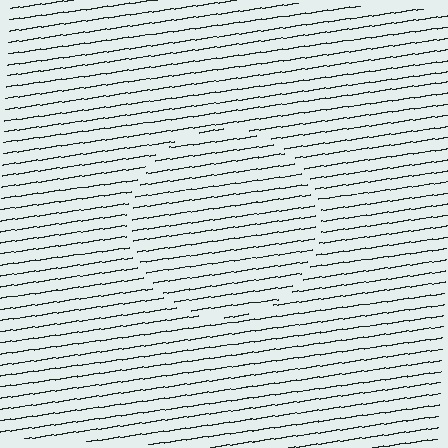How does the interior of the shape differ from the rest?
The interior of the shape contains the same grating, shifted by half a period — the contour is defined by the phase discontinuity where line-ends from the inner and outer gratings abut.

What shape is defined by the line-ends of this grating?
An illusory circle. The interior of the shape contains the same grating, shifted by half a period — the contour is defined by the phase discontinuity where line-ends from the inner and outer gratings abut.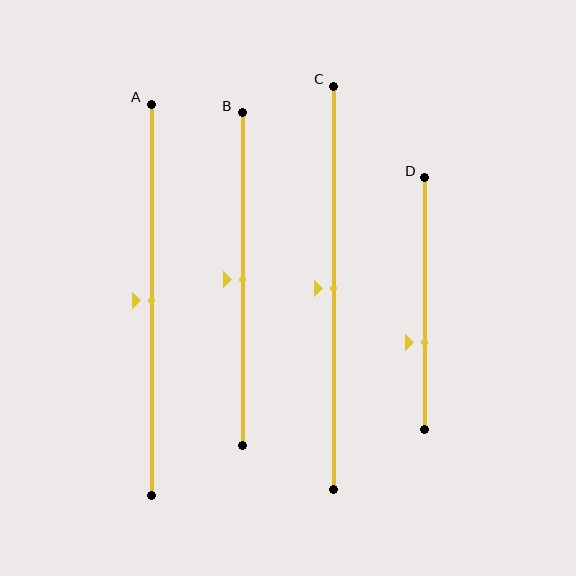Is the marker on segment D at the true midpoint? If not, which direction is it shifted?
No, the marker on segment D is shifted downward by about 15% of the segment length.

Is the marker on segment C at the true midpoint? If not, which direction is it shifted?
Yes, the marker on segment C is at the true midpoint.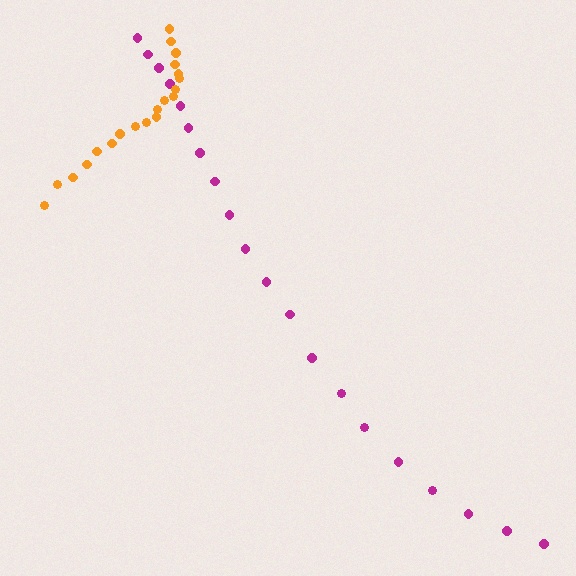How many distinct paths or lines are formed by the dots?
There are 2 distinct paths.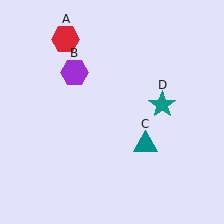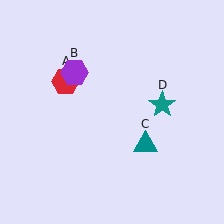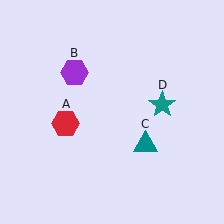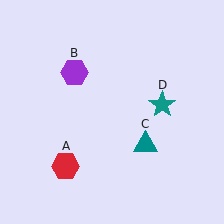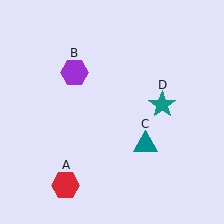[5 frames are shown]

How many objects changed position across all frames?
1 object changed position: red hexagon (object A).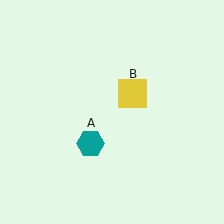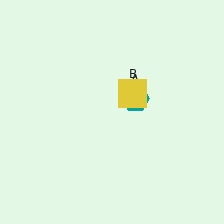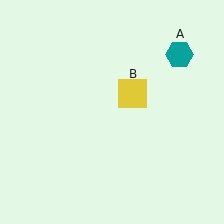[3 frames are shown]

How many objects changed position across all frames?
1 object changed position: teal hexagon (object A).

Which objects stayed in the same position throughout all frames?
Yellow square (object B) remained stationary.